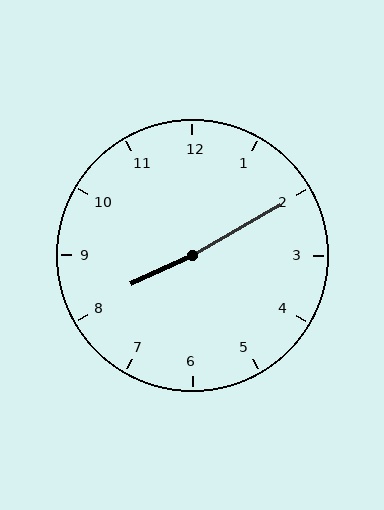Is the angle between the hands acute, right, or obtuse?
It is obtuse.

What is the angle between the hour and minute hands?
Approximately 175 degrees.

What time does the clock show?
8:10.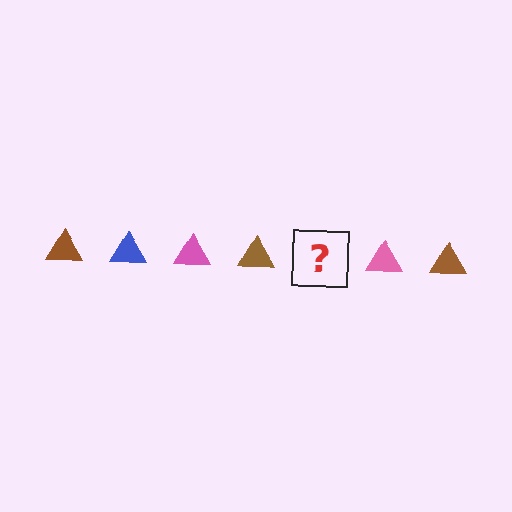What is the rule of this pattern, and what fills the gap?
The rule is that the pattern cycles through brown, blue, pink triangles. The gap should be filled with a blue triangle.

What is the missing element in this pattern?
The missing element is a blue triangle.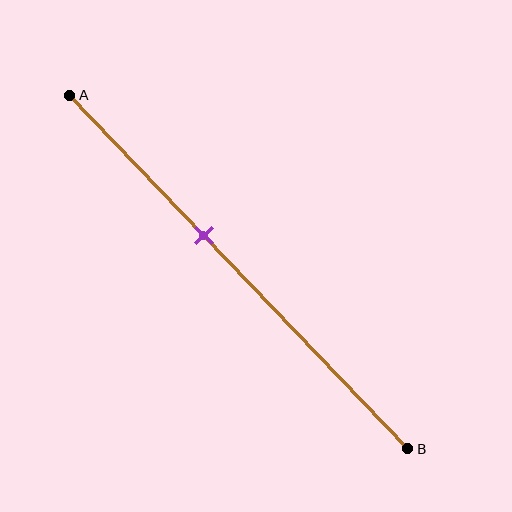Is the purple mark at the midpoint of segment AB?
No, the mark is at about 40% from A, not at the 50% midpoint.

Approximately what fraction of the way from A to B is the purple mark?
The purple mark is approximately 40% of the way from A to B.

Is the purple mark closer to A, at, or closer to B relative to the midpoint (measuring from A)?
The purple mark is closer to point A than the midpoint of segment AB.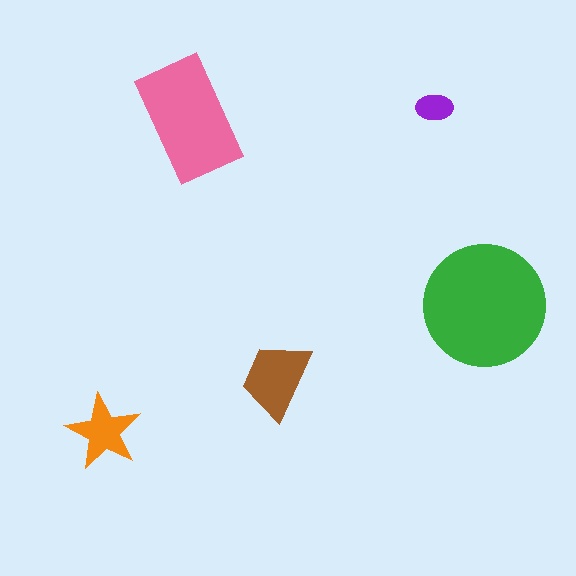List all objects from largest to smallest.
The green circle, the pink rectangle, the brown trapezoid, the orange star, the purple ellipse.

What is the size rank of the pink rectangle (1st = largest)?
2nd.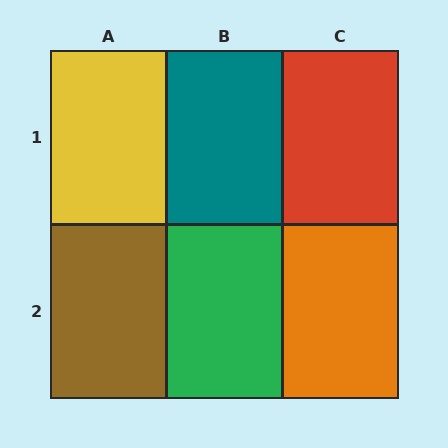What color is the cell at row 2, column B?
Green.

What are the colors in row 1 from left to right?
Yellow, teal, red.